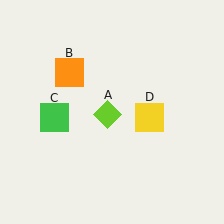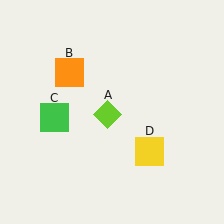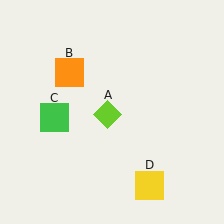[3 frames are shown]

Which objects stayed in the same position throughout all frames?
Lime diamond (object A) and orange square (object B) and green square (object C) remained stationary.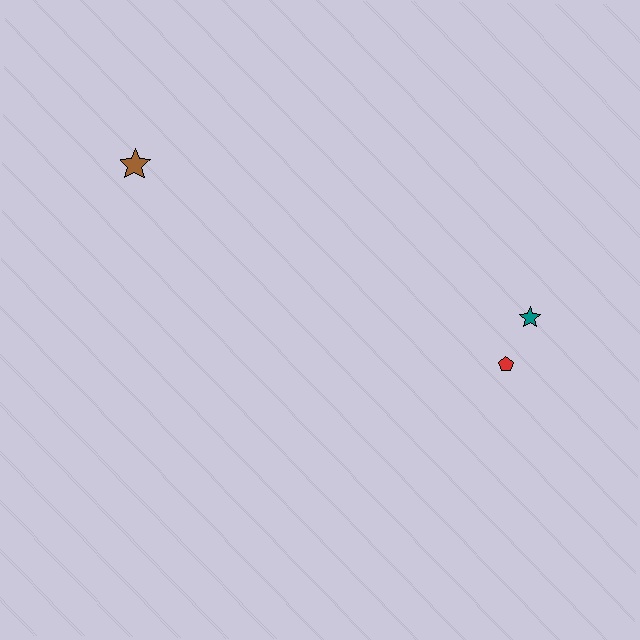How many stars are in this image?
There are 2 stars.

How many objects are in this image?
There are 3 objects.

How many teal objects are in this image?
There is 1 teal object.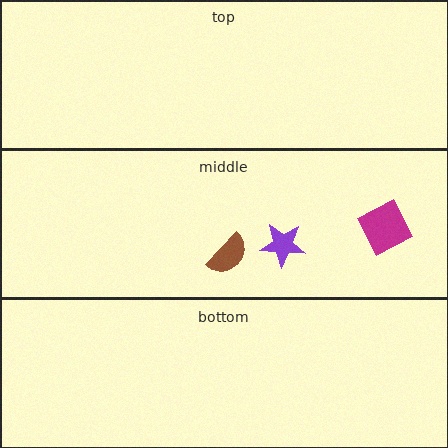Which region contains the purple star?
The middle region.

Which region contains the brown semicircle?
The middle region.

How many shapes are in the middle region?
3.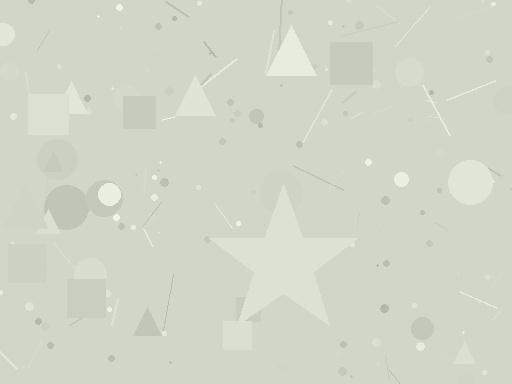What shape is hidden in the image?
A star is hidden in the image.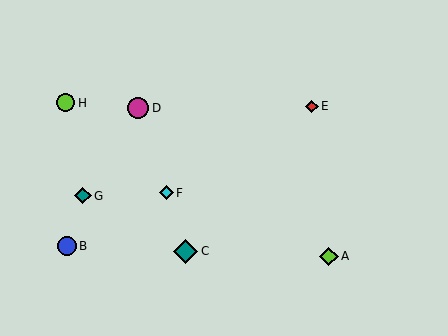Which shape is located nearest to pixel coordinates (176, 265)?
The teal diamond (labeled C) at (186, 251) is nearest to that location.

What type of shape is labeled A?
Shape A is a lime diamond.